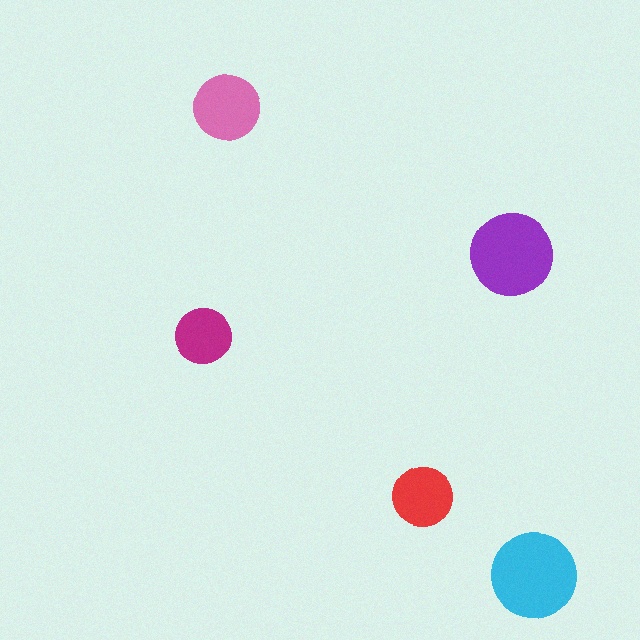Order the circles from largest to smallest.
the cyan one, the purple one, the pink one, the red one, the magenta one.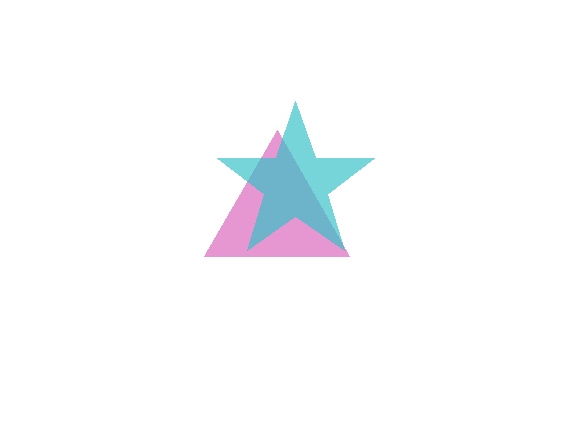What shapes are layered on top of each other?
The layered shapes are: a magenta triangle, a cyan star.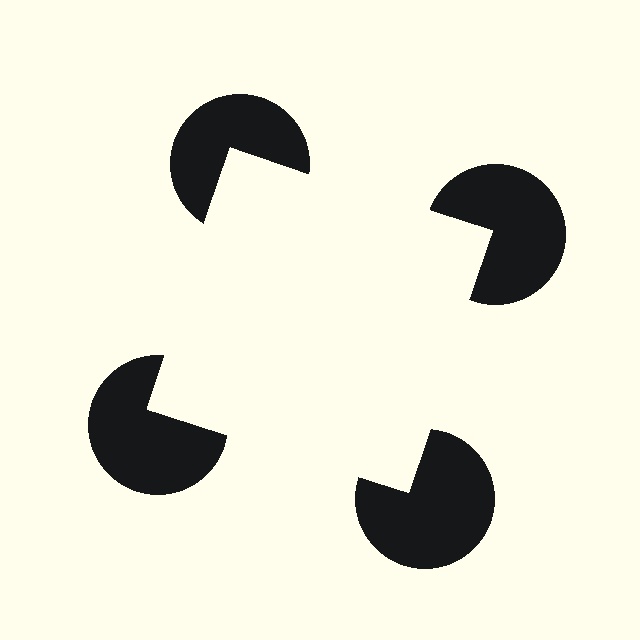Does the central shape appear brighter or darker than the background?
It typically appears slightly brighter than the background, even though no actual brightness change is drawn.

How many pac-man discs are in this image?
There are 4 — one at each vertex of the illusory square.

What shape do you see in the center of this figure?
An illusory square — its edges are inferred from the aligned wedge cuts in the pac-man discs, not physically drawn.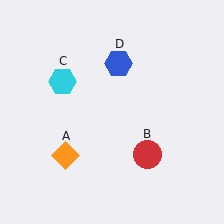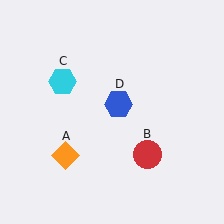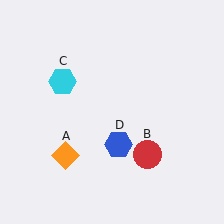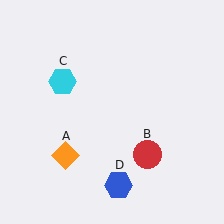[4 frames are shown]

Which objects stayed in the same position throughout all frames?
Orange diamond (object A) and red circle (object B) and cyan hexagon (object C) remained stationary.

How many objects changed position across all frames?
1 object changed position: blue hexagon (object D).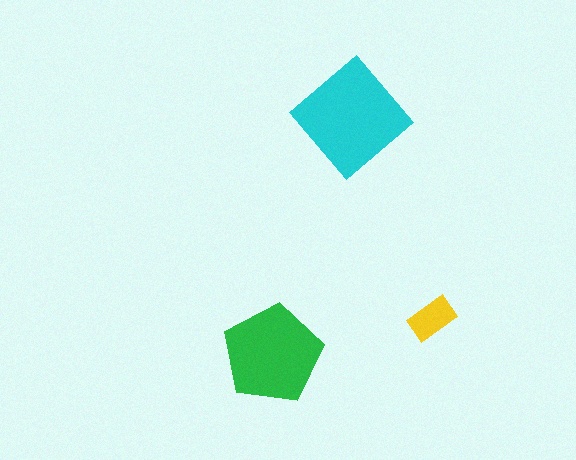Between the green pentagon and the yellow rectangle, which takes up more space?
The green pentagon.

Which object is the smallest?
The yellow rectangle.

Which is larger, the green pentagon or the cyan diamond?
The cyan diamond.